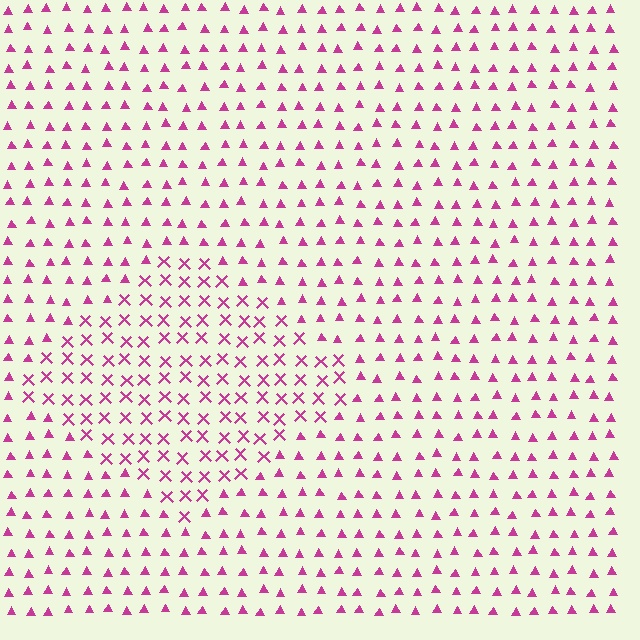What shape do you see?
I see a diamond.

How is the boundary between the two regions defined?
The boundary is defined by a change in element shape: X marks inside vs. triangles outside. All elements share the same color and spacing.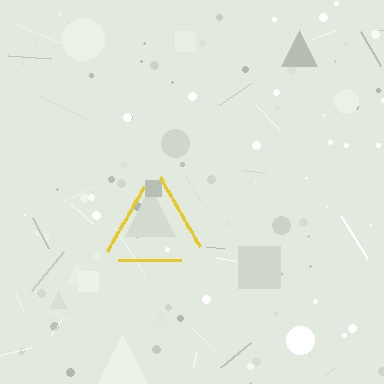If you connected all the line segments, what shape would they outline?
They would outline a triangle.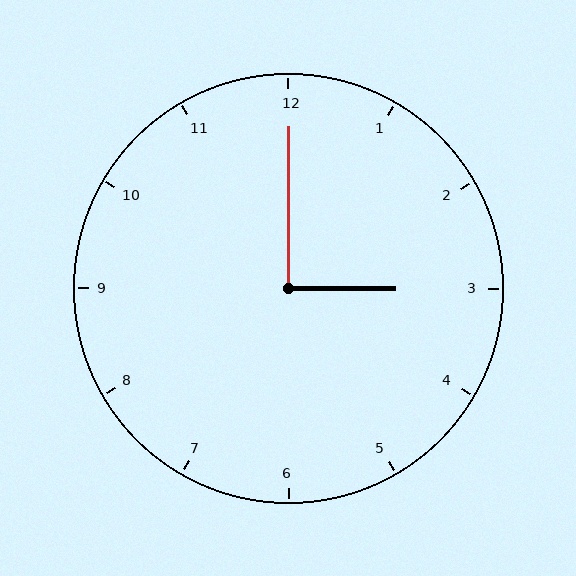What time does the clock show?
3:00.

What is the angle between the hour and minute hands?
Approximately 90 degrees.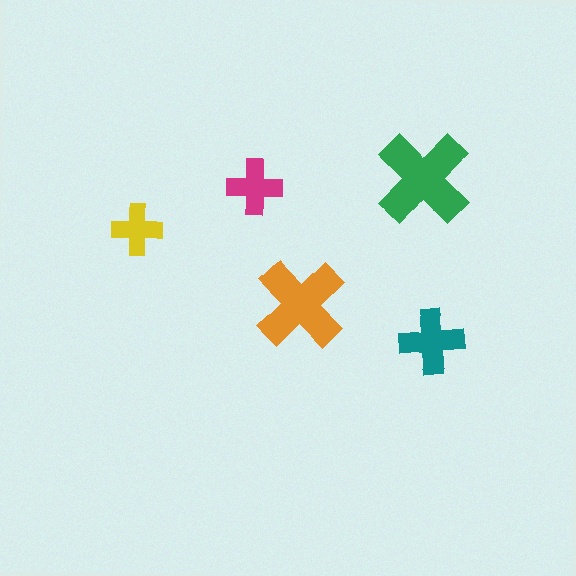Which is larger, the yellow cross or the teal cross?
The teal one.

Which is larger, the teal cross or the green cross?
The green one.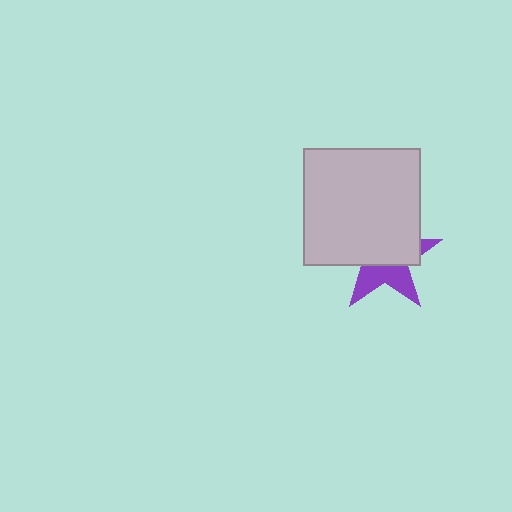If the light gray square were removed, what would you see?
You would see the complete purple star.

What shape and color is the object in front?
The object in front is a light gray square.